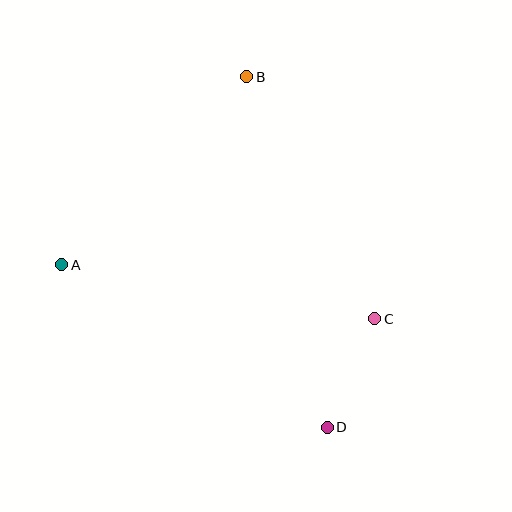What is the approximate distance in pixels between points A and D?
The distance between A and D is approximately 311 pixels.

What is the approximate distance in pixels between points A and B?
The distance between A and B is approximately 264 pixels.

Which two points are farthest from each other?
Points B and D are farthest from each other.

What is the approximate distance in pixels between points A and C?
The distance between A and C is approximately 318 pixels.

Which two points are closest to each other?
Points C and D are closest to each other.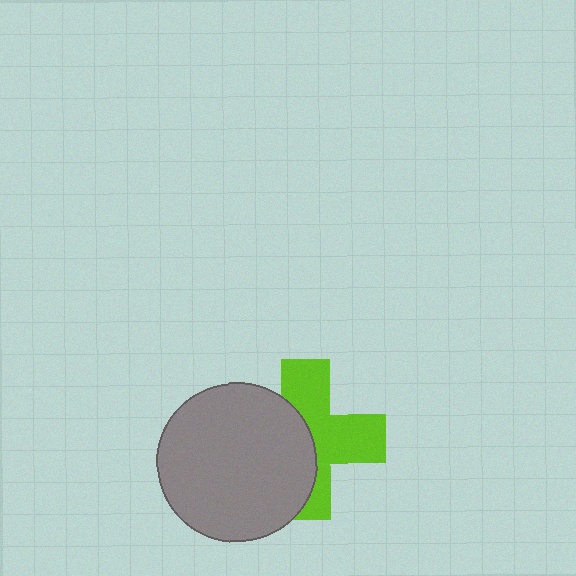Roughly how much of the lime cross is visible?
About half of it is visible (roughly 55%).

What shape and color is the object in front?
The object in front is a gray circle.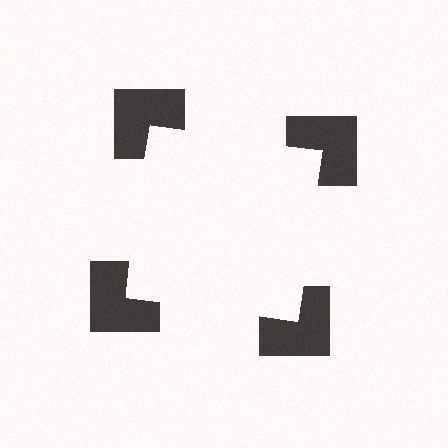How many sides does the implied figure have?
4 sides.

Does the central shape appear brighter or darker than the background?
It typically appears slightly brighter than the background, even though no actual brightness change is drawn.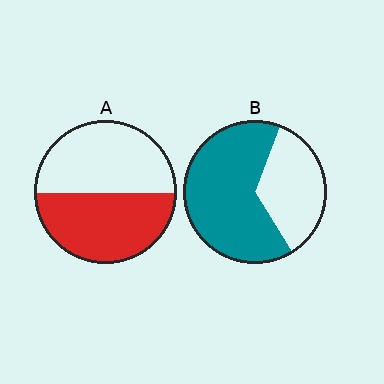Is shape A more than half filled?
Roughly half.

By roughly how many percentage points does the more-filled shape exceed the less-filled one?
By roughly 15 percentage points (B over A).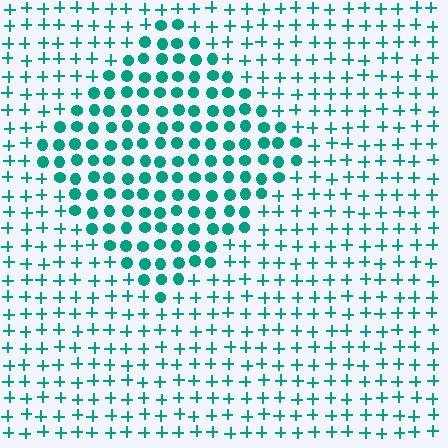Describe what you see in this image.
The image is filled with small teal elements arranged in a uniform grid. A diamond-shaped region contains circles, while the surrounding area contains plus signs. The boundary is defined purely by the change in element shape.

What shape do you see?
I see a diamond.